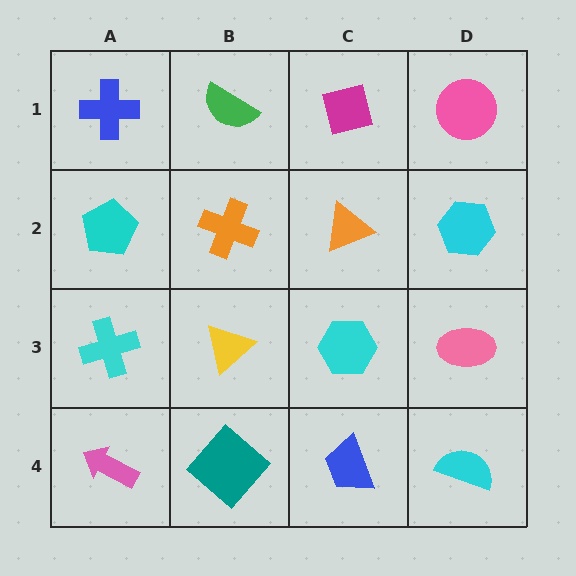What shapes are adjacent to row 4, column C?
A cyan hexagon (row 3, column C), a teal diamond (row 4, column B), a cyan semicircle (row 4, column D).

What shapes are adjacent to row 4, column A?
A cyan cross (row 3, column A), a teal diamond (row 4, column B).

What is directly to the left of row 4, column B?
A pink arrow.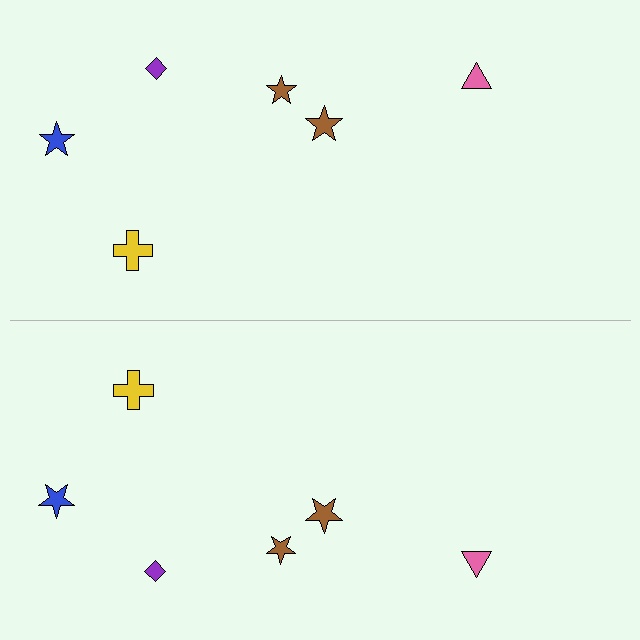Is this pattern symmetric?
Yes, this pattern has bilateral (reflection) symmetry.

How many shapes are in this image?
There are 12 shapes in this image.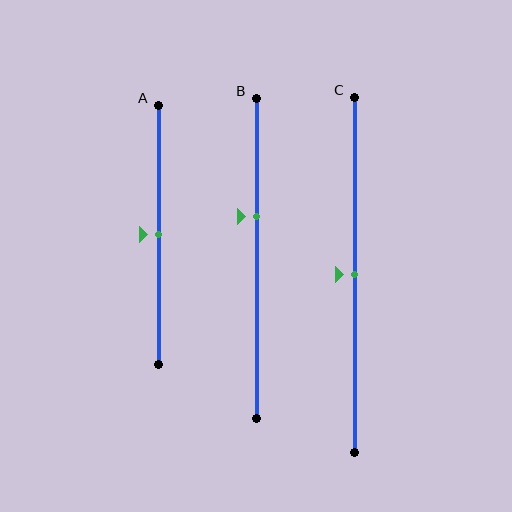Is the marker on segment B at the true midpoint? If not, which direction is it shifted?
No, the marker on segment B is shifted upward by about 13% of the segment length.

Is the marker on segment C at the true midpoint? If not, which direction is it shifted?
Yes, the marker on segment C is at the true midpoint.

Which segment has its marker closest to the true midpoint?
Segment A has its marker closest to the true midpoint.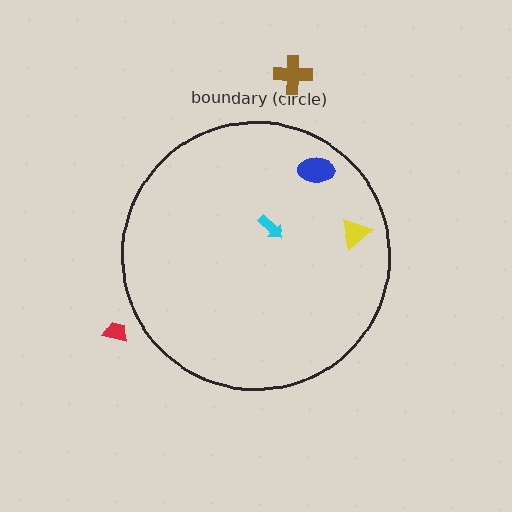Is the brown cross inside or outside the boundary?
Outside.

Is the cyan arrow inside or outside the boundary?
Inside.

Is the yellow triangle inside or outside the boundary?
Inside.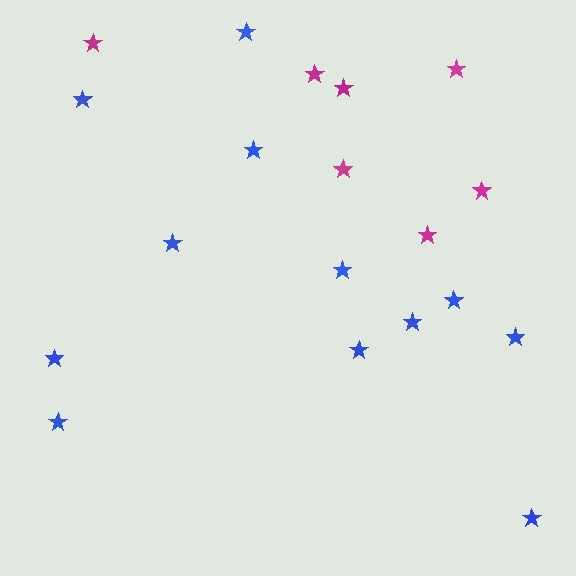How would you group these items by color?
There are 2 groups: one group of blue stars (12) and one group of magenta stars (7).